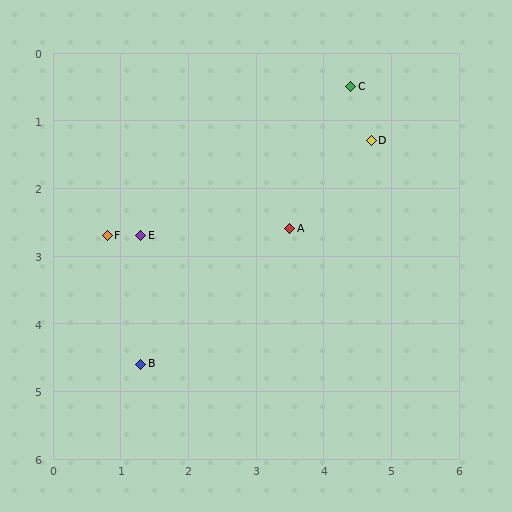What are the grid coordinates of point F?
Point F is at approximately (0.8, 2.7).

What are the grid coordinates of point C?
Point C is at approximately (4.4, 0.5).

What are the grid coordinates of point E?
Point E is at approximately (1.3, 2.7).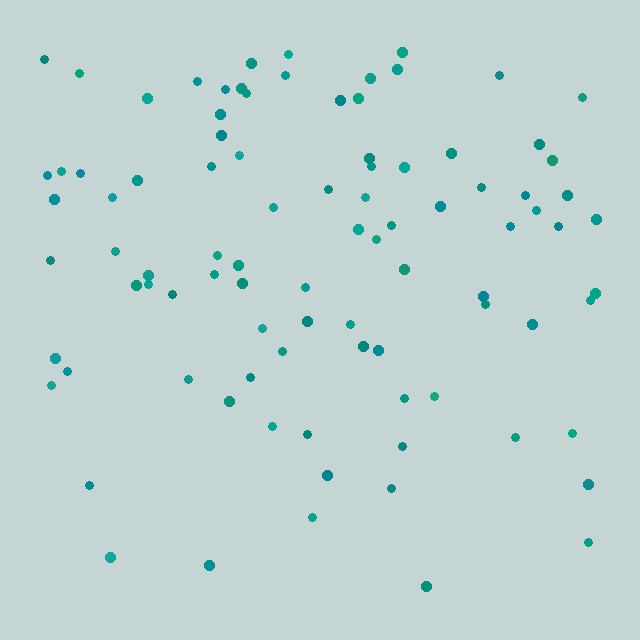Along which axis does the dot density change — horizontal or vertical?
Vertical.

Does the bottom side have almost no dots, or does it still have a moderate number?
Still a moderate number, just noticeably fewer than the top.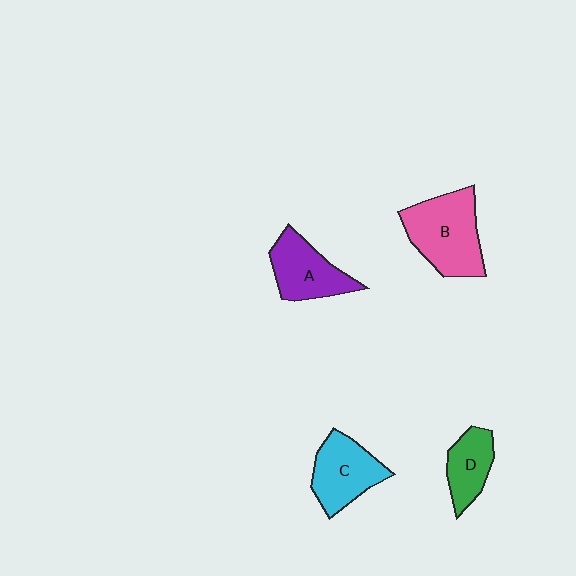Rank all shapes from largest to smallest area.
From largest to smallest: B (pink), C (cyan), A (purple), D (green).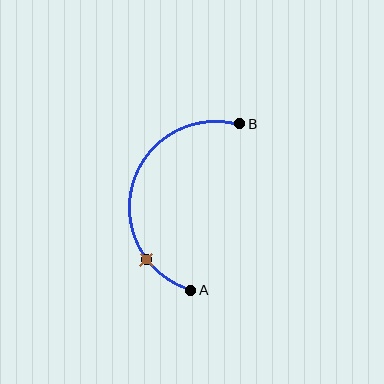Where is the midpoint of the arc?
The arc midpoint is the point on the curve farthest from the straight line joining A and B. It sits to the left of that line.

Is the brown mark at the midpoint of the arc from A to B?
No. The brown mark lies on the arc but is closer to endpoint A. The arc midpoint would be at the point on the curve equidistant along the arc from both A and B.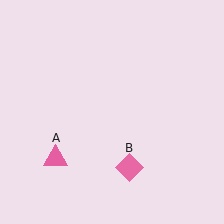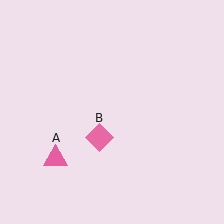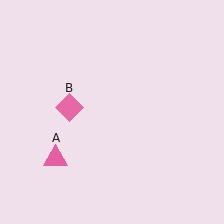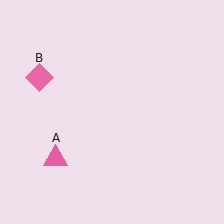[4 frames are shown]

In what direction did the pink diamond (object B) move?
The pink diamond (object B) moved up and to the left.